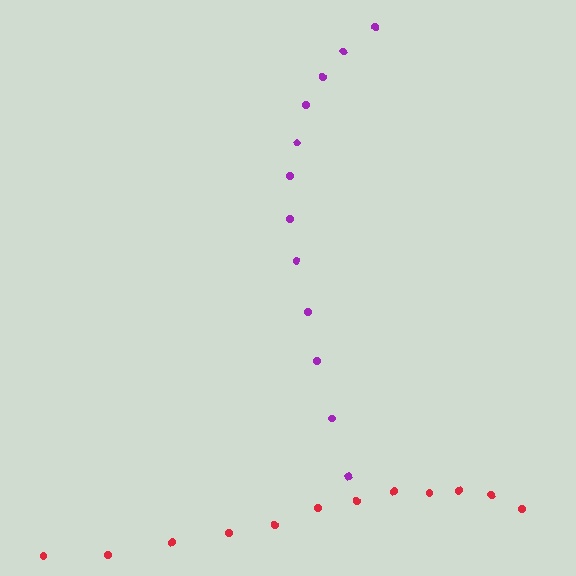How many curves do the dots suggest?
There are 2 distinct paths.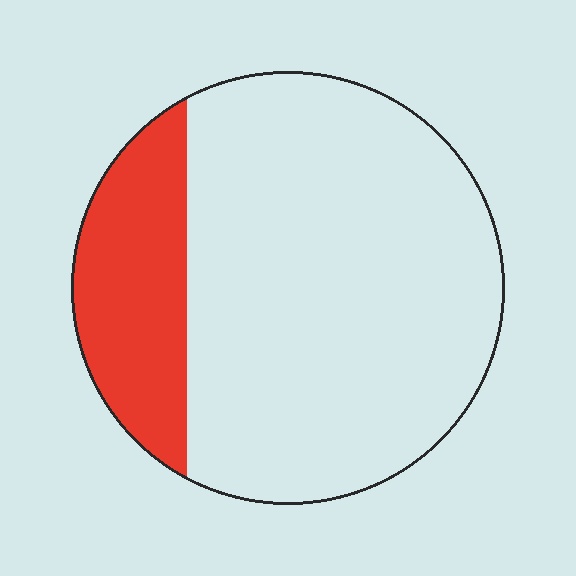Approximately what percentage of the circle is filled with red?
Approximately 20%.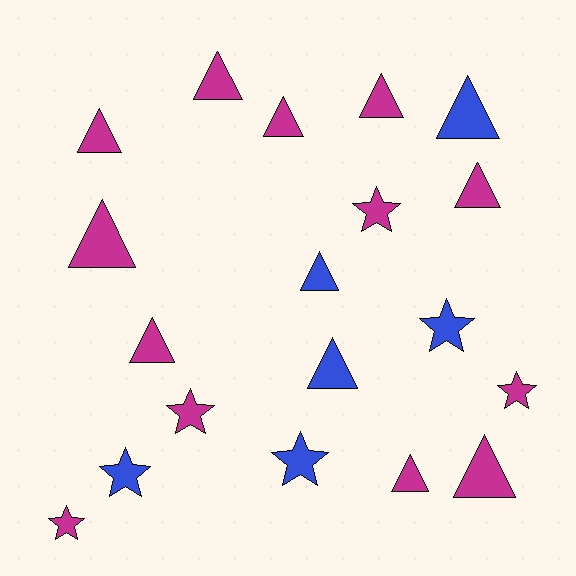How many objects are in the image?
There are 19 objects.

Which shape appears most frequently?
Triangle, with 12 objects.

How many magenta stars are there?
There are 4 magenta stars.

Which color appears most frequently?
Magenta, with 13 objects.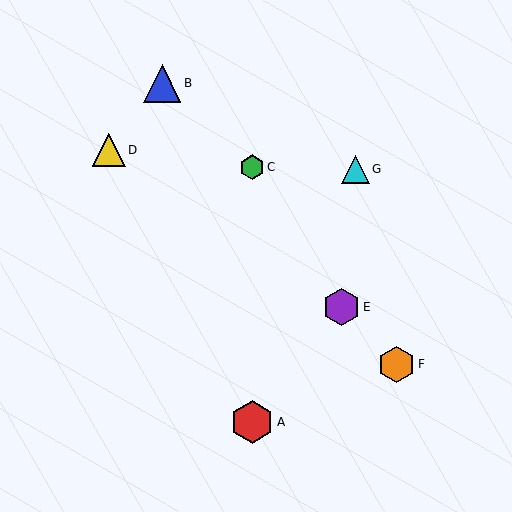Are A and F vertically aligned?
No, A is at x≈252 and F is at x≈397.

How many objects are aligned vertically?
2 objects (A, C) are aligned vertically.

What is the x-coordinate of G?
Object G is at x≈355.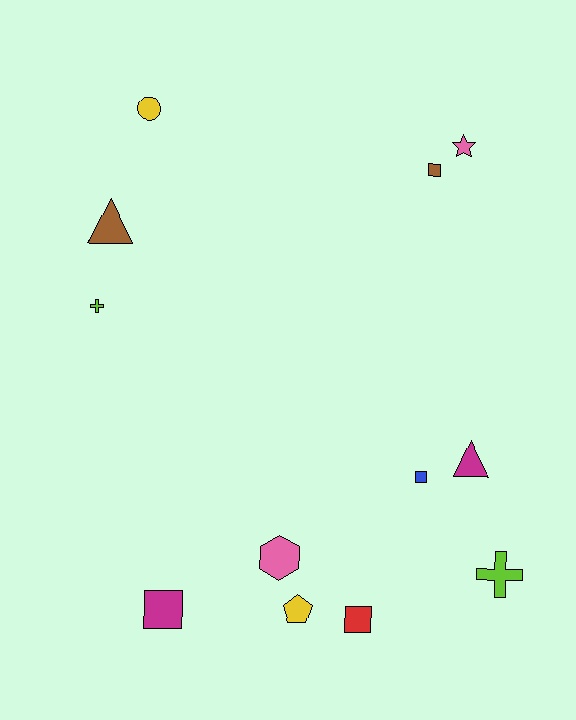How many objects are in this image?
There are 12 objects.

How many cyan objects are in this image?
There are no cyan objects.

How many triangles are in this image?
There are 2 triangles.